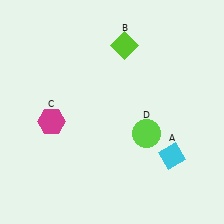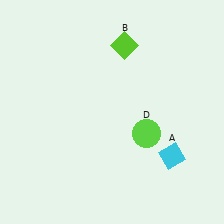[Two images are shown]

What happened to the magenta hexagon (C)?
The magenta hexagon (C) was removed in Image 2. It was in the bottom-left area of Image 1.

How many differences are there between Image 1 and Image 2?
There is 1 difference between the two images.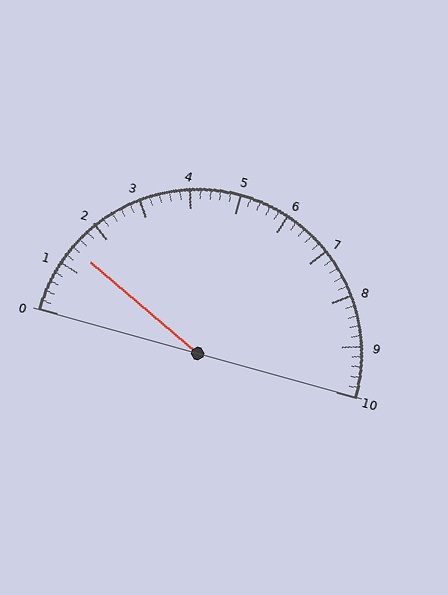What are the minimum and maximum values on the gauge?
The gauge ranges from 0 to 10.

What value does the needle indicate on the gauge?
The needle indicates approximately 1.4.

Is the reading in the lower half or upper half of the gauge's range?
The reading is in the lower half of the range (0 to 10).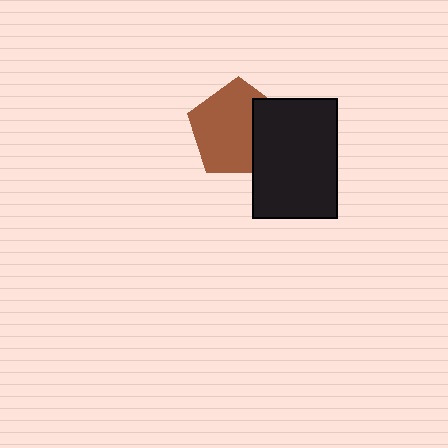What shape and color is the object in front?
The object in front is a black rectangle.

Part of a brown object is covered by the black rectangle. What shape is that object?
It is a pentagon.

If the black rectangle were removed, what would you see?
You would see the complete brown pentagon.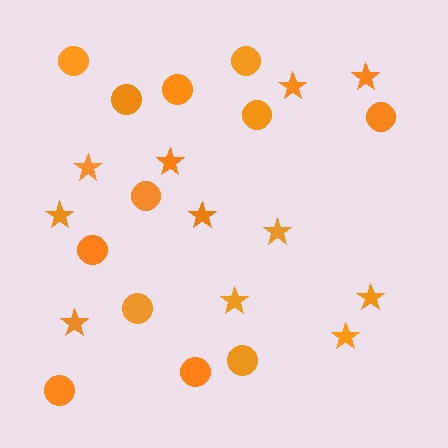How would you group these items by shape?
There are 2 groups: one group of circles (12) and one group of stars (11).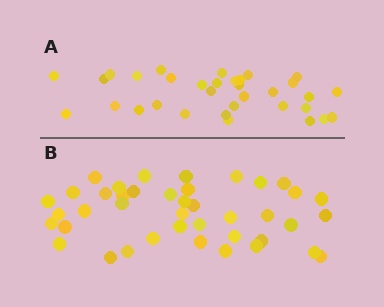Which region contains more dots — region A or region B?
Region B (the bottom region) has more dots.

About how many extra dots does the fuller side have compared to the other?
Region B has roughly 8 or so more dots than region A.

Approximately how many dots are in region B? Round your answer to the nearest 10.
About 40 dots. (The exact count is 41, which rounds to 40.)